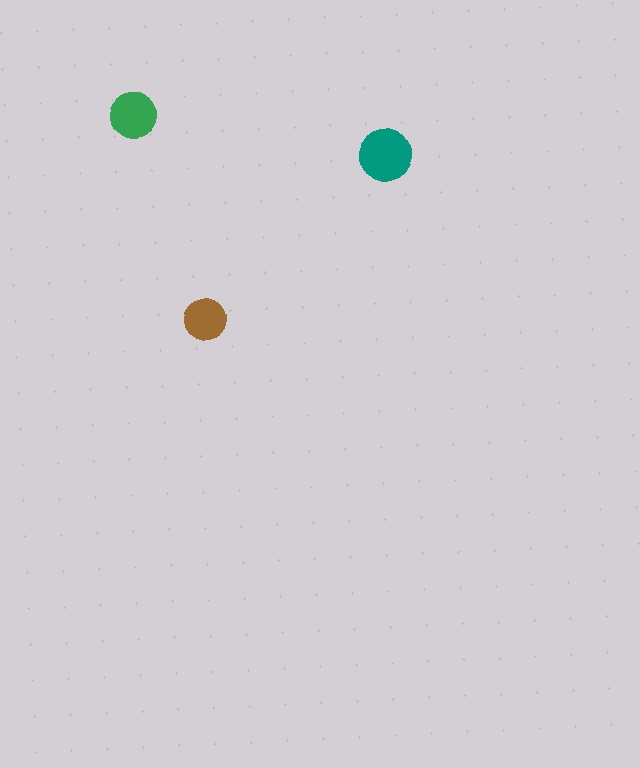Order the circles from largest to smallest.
the teal one, the green one, the brown one.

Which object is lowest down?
The brown circle is bottommost.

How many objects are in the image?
There are 3 objects in the image.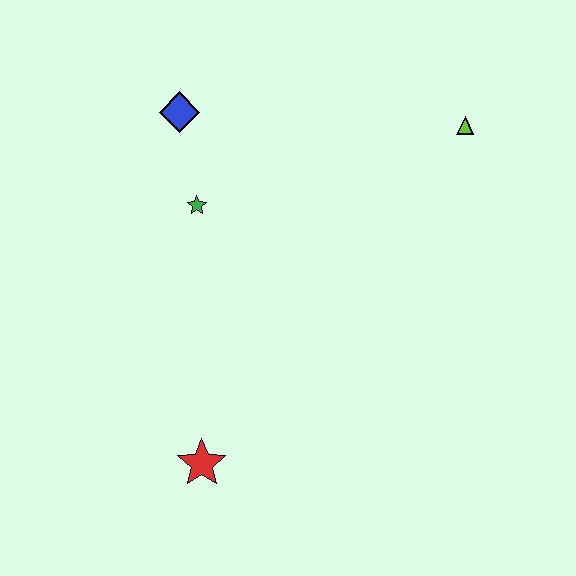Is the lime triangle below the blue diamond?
Yes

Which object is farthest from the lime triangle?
The red star is farthest from the lime triangle.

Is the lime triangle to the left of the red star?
No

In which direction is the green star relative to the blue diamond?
The green star is below the blue diamond.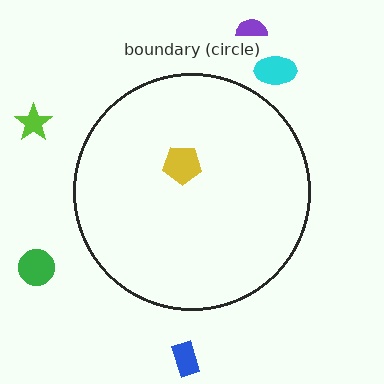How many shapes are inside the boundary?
1 inside, 5 outside.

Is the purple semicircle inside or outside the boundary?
Outside.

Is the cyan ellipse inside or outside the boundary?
Outside.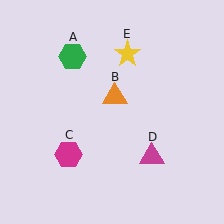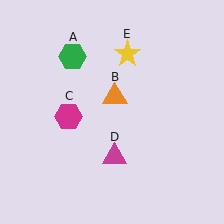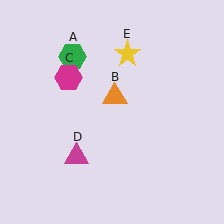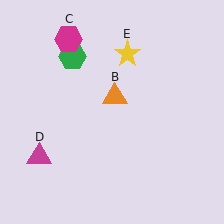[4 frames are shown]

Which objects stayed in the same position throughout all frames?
Green hexagon (object A) and orange triangle (object B) and yellow star (object E) remained stationary.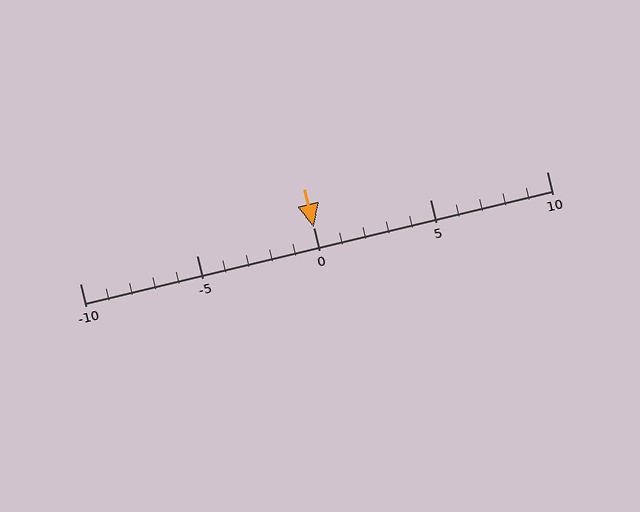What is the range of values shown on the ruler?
The ruler shows values from -10 to 10.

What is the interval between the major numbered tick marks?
The major tick marks are spaced 5 units apart.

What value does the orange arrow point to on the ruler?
The orange arrow points to approximately 0.